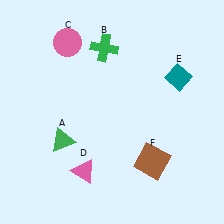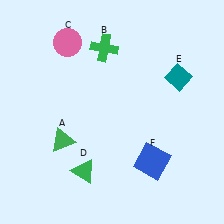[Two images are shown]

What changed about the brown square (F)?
In Image 1, F is brown. In Image 2, it changed to blue.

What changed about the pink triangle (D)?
In Image 1, D is pink. In Image 2, it changed to green.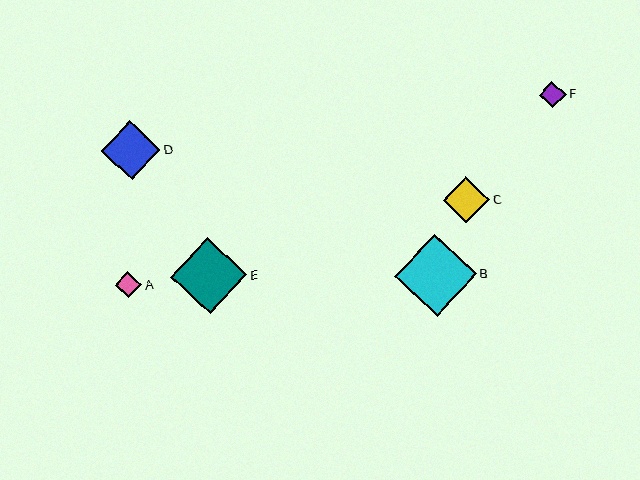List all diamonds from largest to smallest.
From largest to smallest: B, E, D, C, F, A.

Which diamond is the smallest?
Diamond A is the smallest with a size of approximately 26 pixels.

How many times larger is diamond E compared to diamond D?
Diamond E is approximately 1.3 times the size of diamond D.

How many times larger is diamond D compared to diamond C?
Diamond D is approximately 1.3 times the size of diamond C.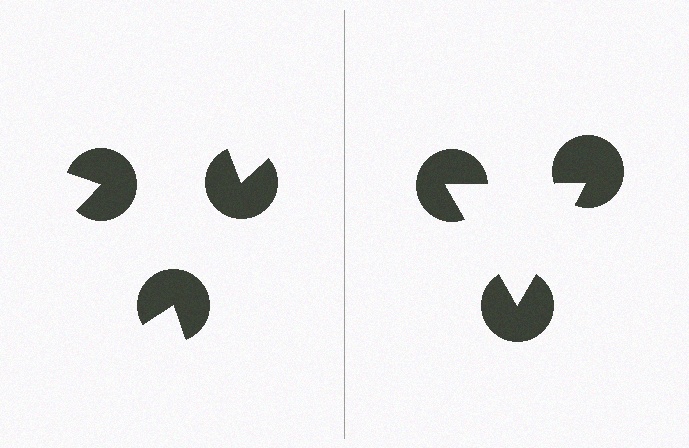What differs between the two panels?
The pac-man discs are positioned identically on both sides; only the wedge orientations differ. On the right they align to a triangle; on the left they are misaligned.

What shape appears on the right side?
An illusory triangle.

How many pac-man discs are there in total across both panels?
6 — 3 on each side.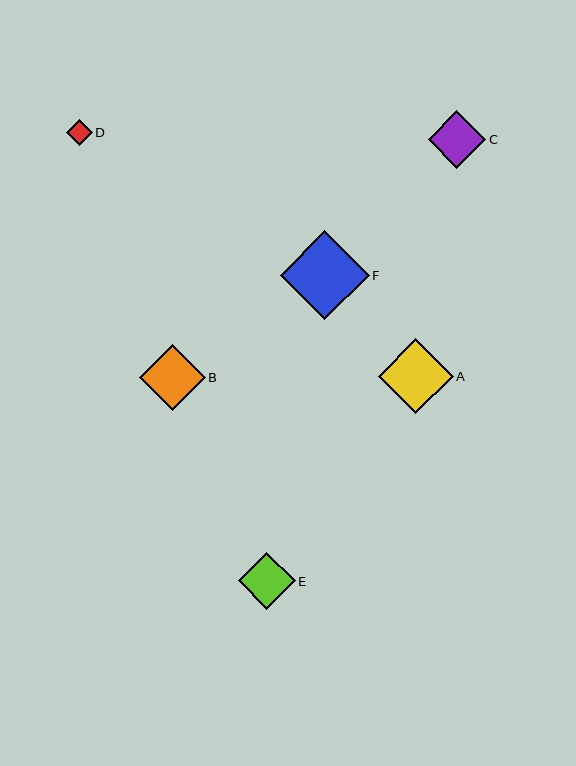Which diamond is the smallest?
Diamond D is the smallest with a size of approximately 26 pixels.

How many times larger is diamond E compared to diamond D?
Diamond E is approximately 2.2 times the size of diamond D.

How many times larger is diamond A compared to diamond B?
Diamond A is approximately 1.1 times the size of diamond B.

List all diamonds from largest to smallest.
From largest to smallest: F, A, B, C, E, D.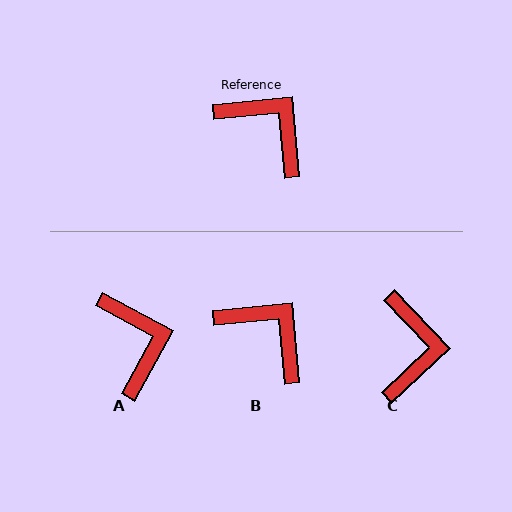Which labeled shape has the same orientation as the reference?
B.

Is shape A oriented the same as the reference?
No, it is off by about 34 degrees.